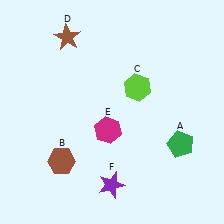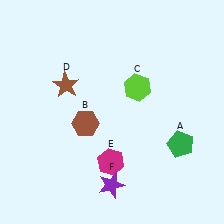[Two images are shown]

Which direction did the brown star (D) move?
The brown star (D) moved down.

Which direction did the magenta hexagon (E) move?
The magenta hexagon (E) moved down.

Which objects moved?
The objects that moved are: the brown hexagon (B), the brown star (D), the magenta hexagon (E).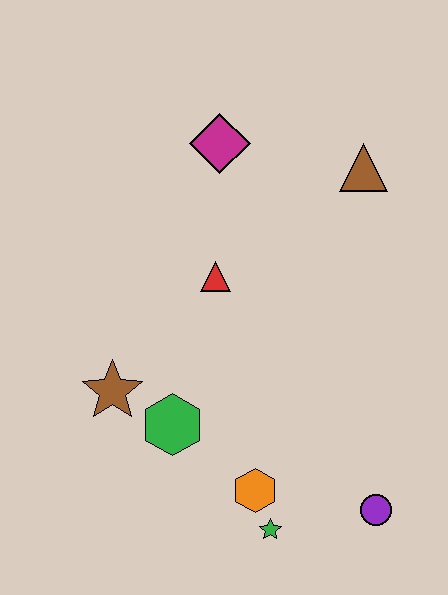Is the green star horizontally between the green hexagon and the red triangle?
No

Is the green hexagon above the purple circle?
Yes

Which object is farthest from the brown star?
The brown triangle is farthest from the brown star.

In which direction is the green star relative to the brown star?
The green star is to the right of the brown star.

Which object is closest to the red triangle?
The magenta diamond is closest to the red triangle.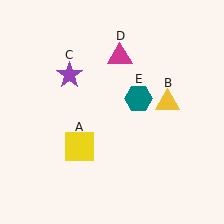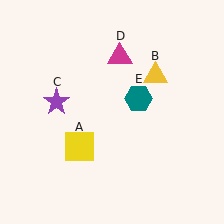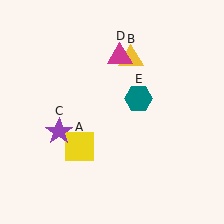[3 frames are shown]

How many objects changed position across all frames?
2 objects changed position: yellow triangle (object B), purple star (object C).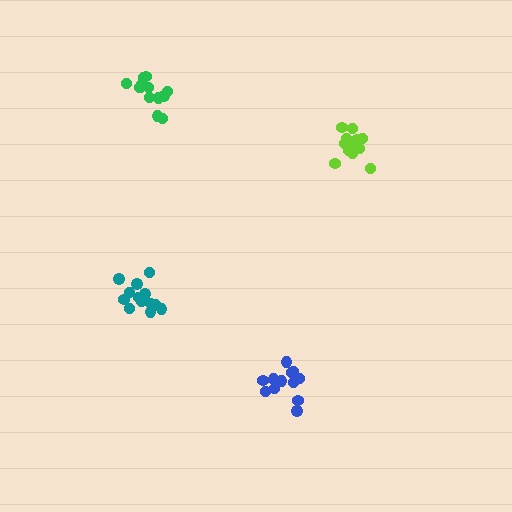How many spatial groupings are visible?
There are 4 spatial groupings.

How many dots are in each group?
Group 1: 13 dots, Group 2: 13 dots, Group 3: 16 dots, Group 4: 12 dots (54 total).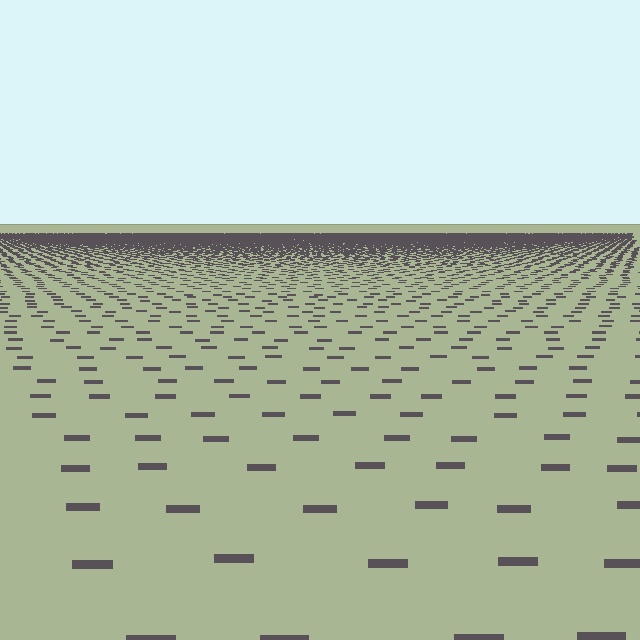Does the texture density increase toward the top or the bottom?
Density increases toward the top.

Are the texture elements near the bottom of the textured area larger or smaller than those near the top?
Larger. Near the bottom, elements are closer to the viewer and appear at a bigger on-screen size.